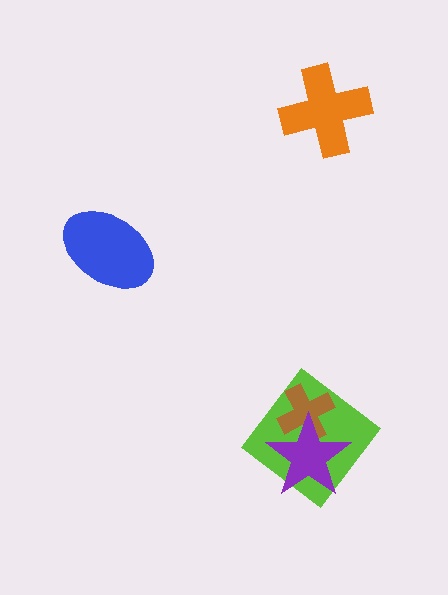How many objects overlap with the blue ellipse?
0 objects overlap with the blue ellipse.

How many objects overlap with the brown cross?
2 objects overlap with the brown cross.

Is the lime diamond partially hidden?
Yes, it is partially covered by another shape.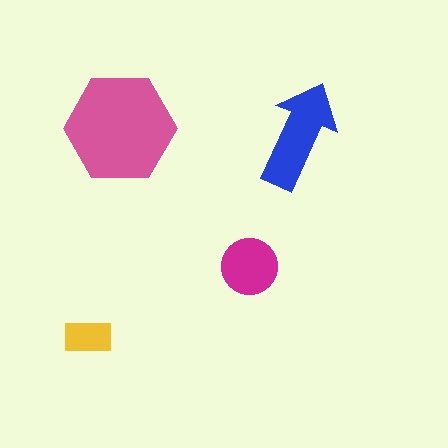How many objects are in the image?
There are 4 objects in the image.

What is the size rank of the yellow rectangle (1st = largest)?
4th.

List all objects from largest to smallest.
The pink hexagon, the blue arrow, the magenta circle, the yellow rectangle.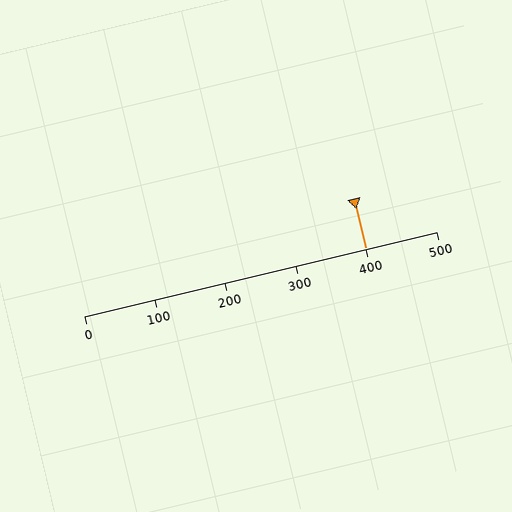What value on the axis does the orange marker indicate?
The marker indicates approximately 400.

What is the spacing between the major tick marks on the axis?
The major ticks are spaced 100 apart.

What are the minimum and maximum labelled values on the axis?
The axis runs from 0 to 500.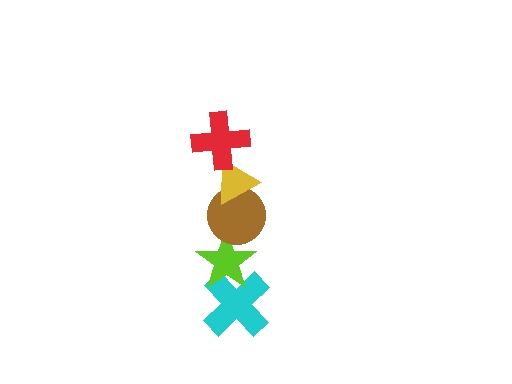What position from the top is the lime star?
The lime star is 4th from the top.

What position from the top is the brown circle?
The brown circle is 3rd from the top.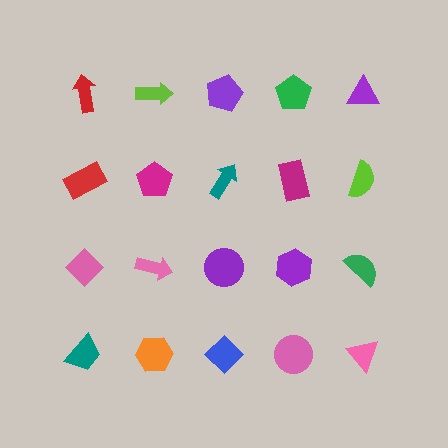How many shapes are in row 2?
5 shapes.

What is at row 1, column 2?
A lime arrow.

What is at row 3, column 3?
A purple circle.